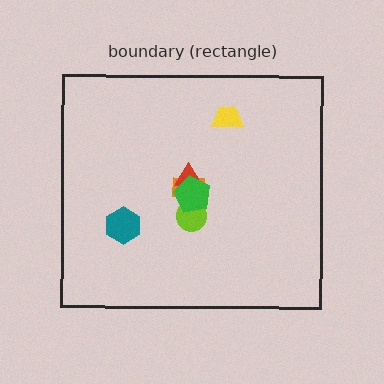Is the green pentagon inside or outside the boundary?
Inside.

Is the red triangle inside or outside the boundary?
Inside.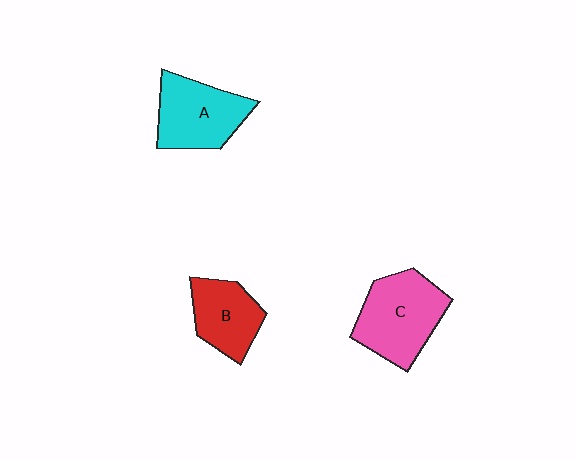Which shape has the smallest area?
Shape B (red).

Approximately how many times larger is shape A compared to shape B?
Approximately 1.2 times.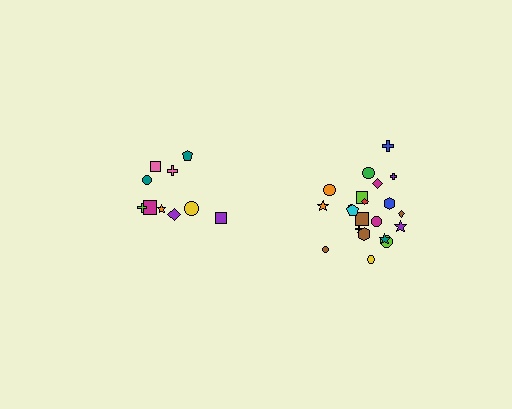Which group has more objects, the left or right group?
The right group.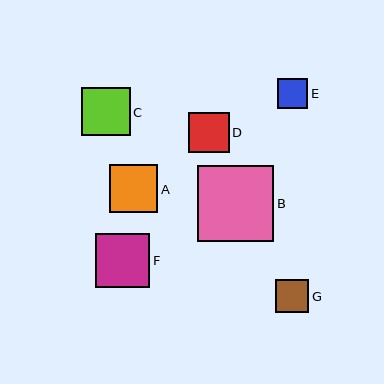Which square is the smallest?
Square E is the smallest with a size of approximately 30 pixels.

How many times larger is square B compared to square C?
Square B is approximately 1.6 times the size of square C.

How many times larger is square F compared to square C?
Square F is approximately 1.1 times the size of square C.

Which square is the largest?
Square B is the largest with a size of approximately 76 pixels.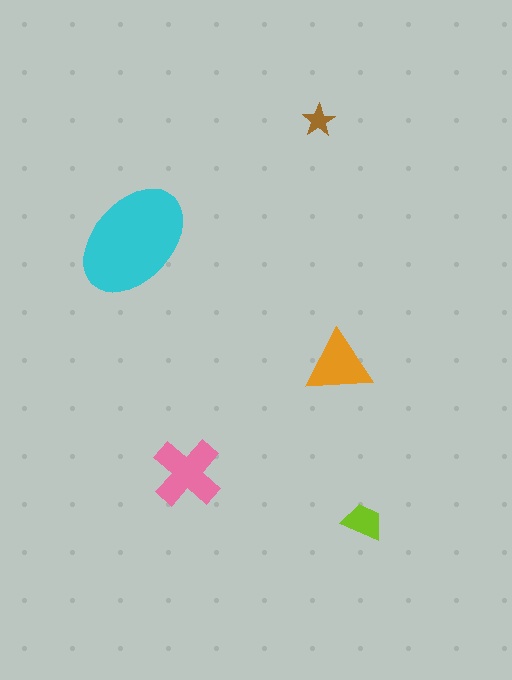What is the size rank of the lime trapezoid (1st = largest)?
4th.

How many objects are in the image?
There are 5 objects in the image.